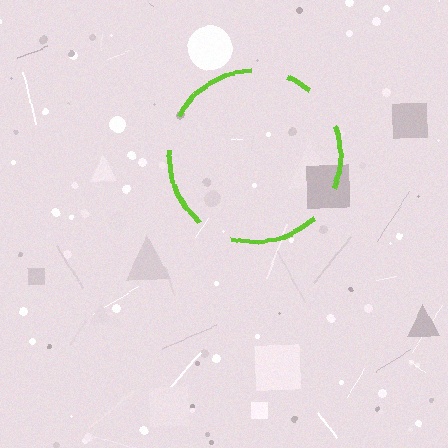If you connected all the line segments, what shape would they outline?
They would outline a circle.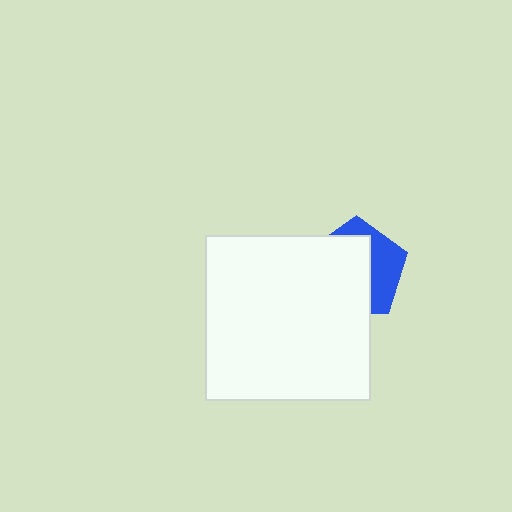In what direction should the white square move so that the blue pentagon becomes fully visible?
The white square should move toward the lower-left. That is the shortest direction to clear the overlap and leave the blue pentagon fully visible.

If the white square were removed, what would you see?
You would see the complete blue pentagon.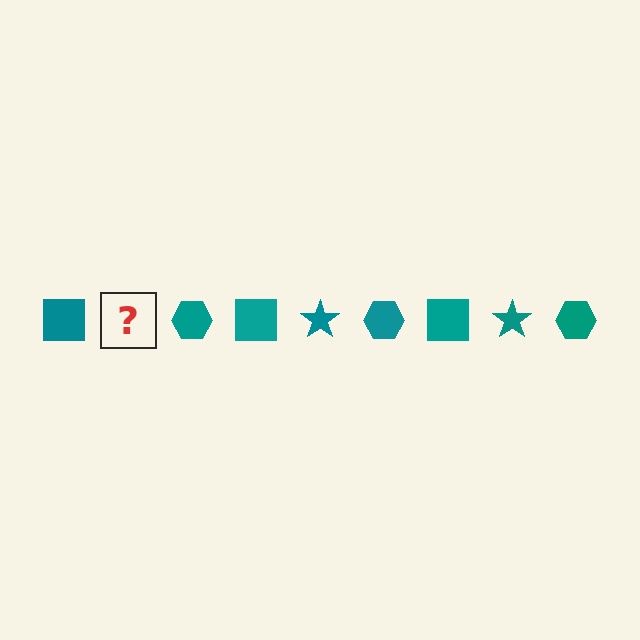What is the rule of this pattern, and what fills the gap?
The rule is that the pattern cycles through square, star, hexagon shapes in teal. The gap should be filled with a teal star.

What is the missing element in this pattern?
The missing element is a teal star.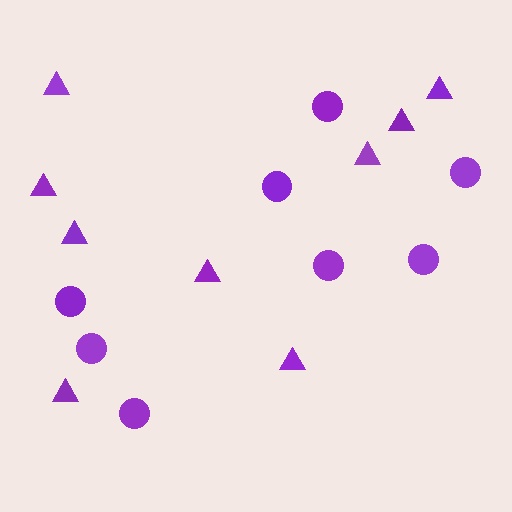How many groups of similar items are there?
There are 2 groups: one group of circles (8) and one group of triangles (9).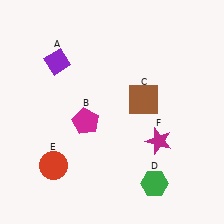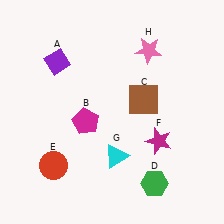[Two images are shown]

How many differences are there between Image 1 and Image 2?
There are 2 differences between the two images.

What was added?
A cyan triangle (G), a pink star (H) were added in Image 2.